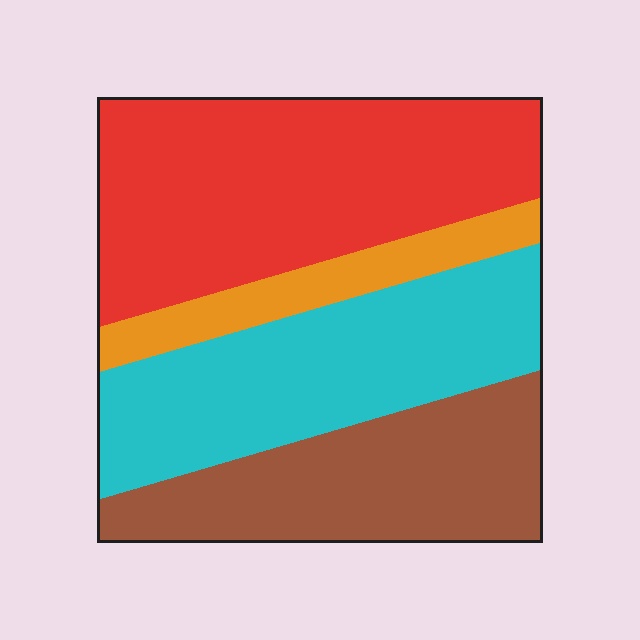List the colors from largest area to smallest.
From largest to smallest: red, cyan, brown, orange.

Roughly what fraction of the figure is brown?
Brown covers about 25% of the figure.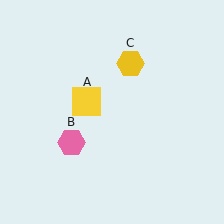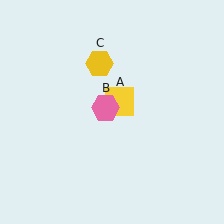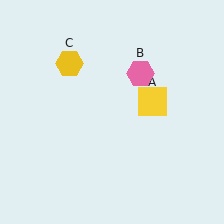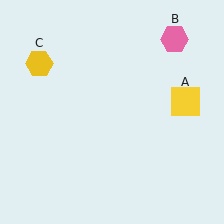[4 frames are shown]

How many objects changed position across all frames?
3 objects changed position: yellow square (object A), pink hexagon (object B), yellow hexagon (object C).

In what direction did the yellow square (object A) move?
The yellow square (object A) moved right.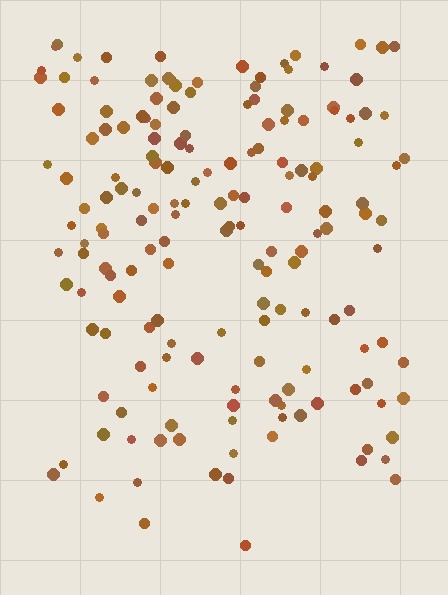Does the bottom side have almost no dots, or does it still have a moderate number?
Still a moderate number, just noticeably fewer than the top.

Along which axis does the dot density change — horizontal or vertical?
Vertical.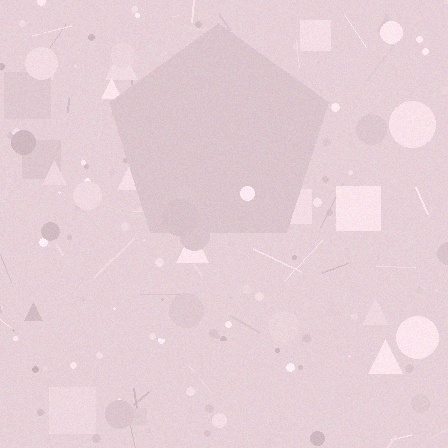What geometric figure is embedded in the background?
A pentagon is embedded in the background.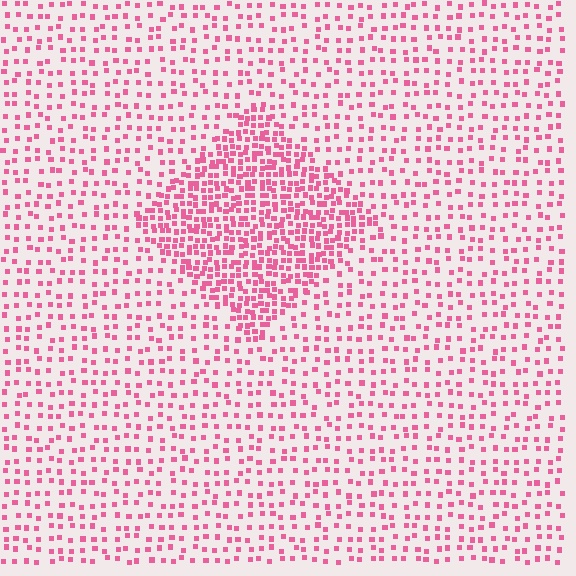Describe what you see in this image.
The image contains small pink elements arranged at two different densities. A diamond-shaped region is visible where the elements are more densely packed than the surrounding area.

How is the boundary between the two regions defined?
The boundary is defined by a change in element density (approximately 2.4x ratio). All elements are the same color, size, and shape.